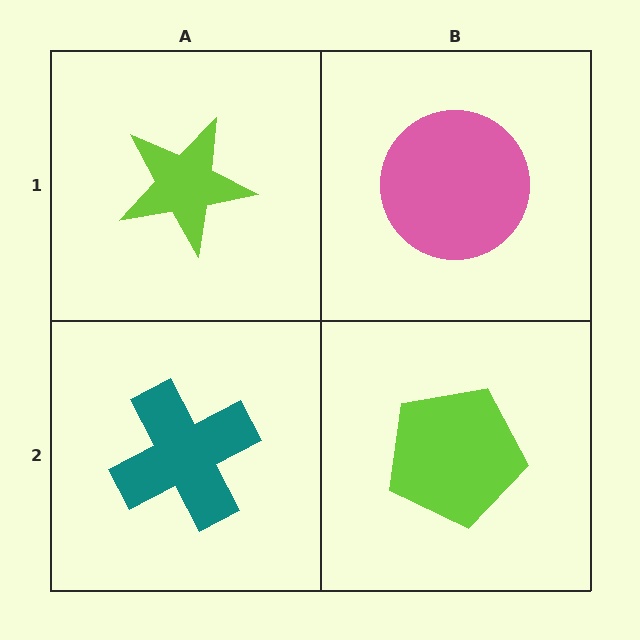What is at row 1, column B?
A pink circle.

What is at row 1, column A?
A lime star.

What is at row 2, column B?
A lime pentagon.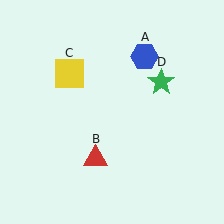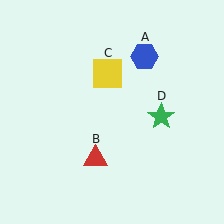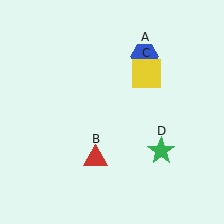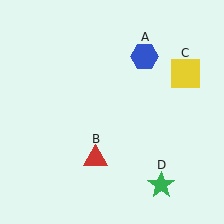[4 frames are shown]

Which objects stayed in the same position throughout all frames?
Blue hexagon (object A) and red triangle (object B) remained stationary.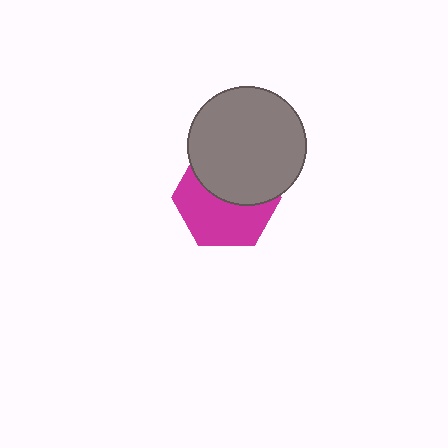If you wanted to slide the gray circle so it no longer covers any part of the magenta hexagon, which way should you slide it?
Slide it up — that is the most direct way to separate the two shapes.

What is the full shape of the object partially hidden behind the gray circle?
The partially hidden object is a magenta hexagon.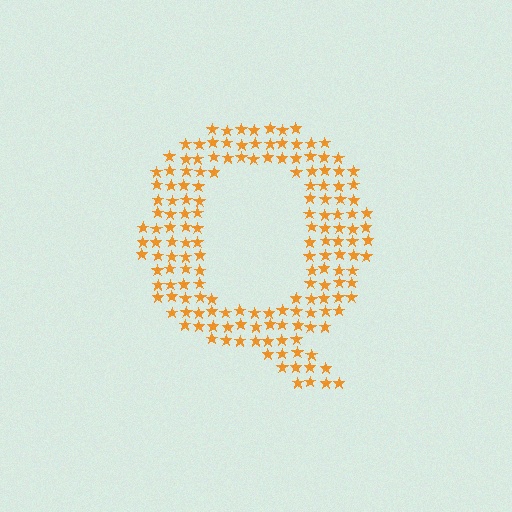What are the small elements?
The small elements are stars.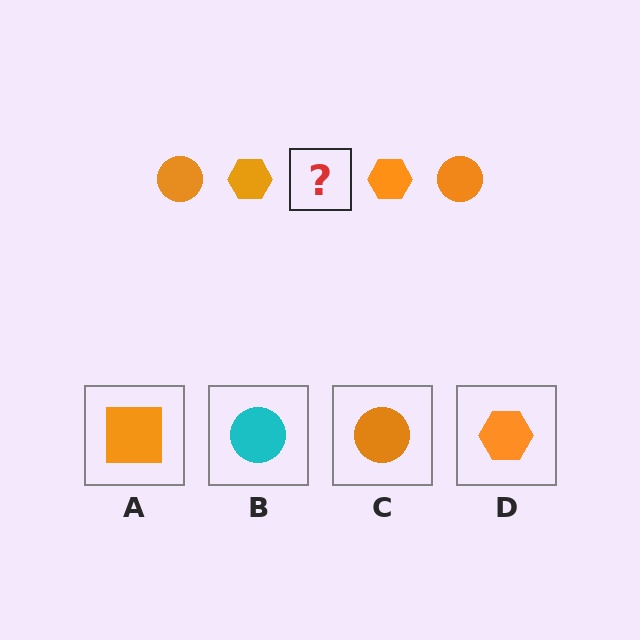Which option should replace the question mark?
Option C.